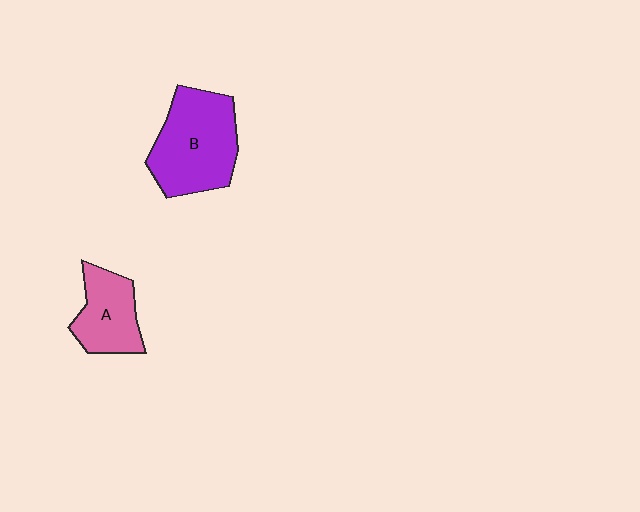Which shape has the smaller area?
Shape A (pink).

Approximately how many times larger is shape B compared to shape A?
Approximately 1.6 times.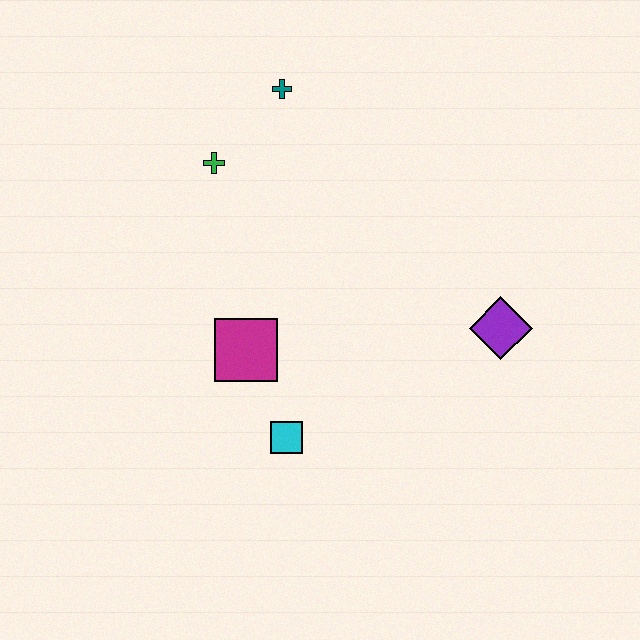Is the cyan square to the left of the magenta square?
No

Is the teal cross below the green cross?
No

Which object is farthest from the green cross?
The purple diamond is farthest from the green cross.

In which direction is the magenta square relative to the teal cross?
The magenta square is below the teal cross.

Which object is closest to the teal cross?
The green cross is closest to the teal cross.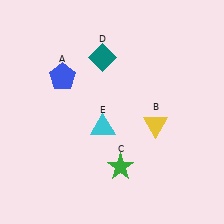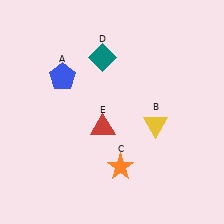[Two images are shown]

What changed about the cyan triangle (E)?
In Image 1, E is cyan. In Image 2, it changed to red.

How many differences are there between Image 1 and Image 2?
There are 2 differences between the two images.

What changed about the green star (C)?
In Image 1, C is green. In Image 2, it changed to orange.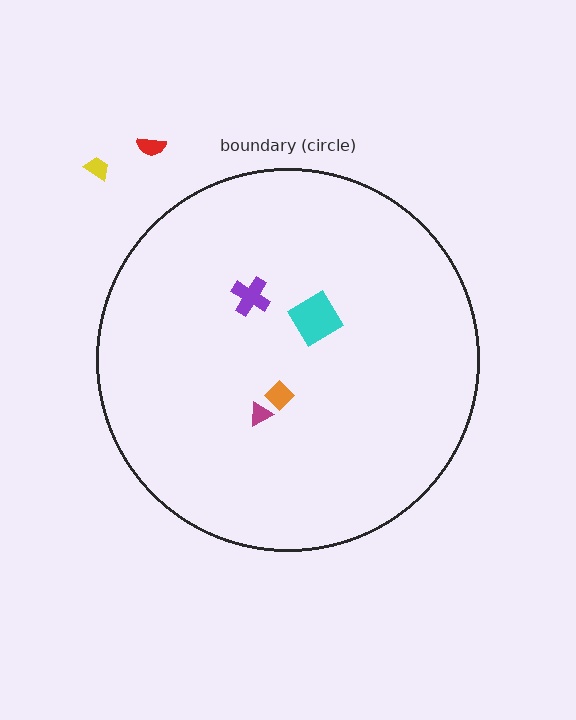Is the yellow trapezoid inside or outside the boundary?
Outside.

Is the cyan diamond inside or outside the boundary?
Inside.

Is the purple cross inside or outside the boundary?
Inside.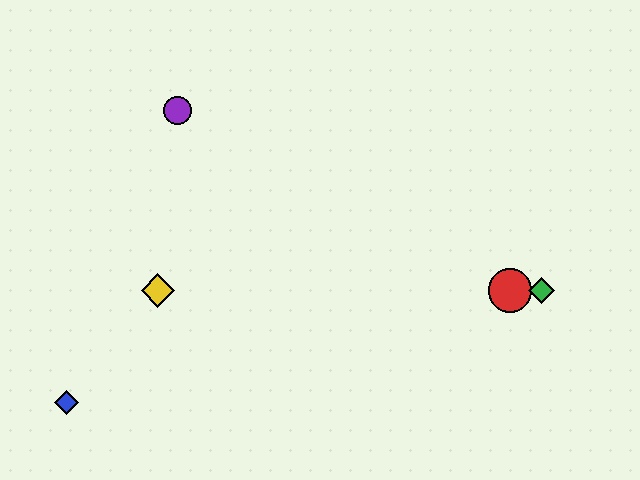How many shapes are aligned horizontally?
3 shapes (the red circle, the green diamond, the yellow diamond) are aligned horizontally.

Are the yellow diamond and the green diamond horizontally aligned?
Yes, both are at y≈291.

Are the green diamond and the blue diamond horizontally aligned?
No, the green diamond is at y≈291 and the blue diamond is at y≈403.